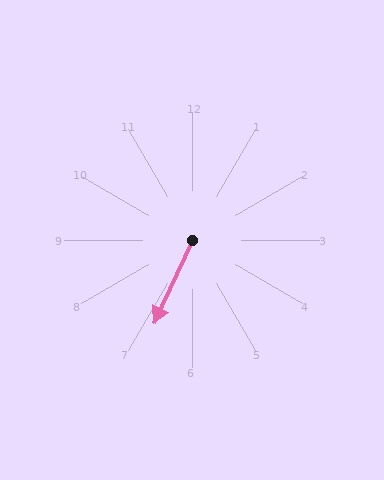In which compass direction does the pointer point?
Southwest.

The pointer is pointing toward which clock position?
Roughly 7 o'clock.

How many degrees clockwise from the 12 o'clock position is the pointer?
Approximately 205 degrees.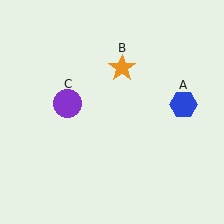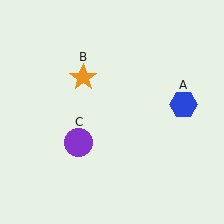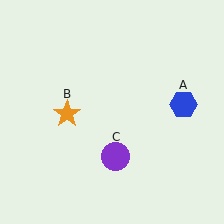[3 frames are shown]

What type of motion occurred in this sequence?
The orange star (object B), purple circle (object C) rotated counterclockwise around the center of the scene.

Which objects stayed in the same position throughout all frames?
Blue hexagon (object A) remained stationary.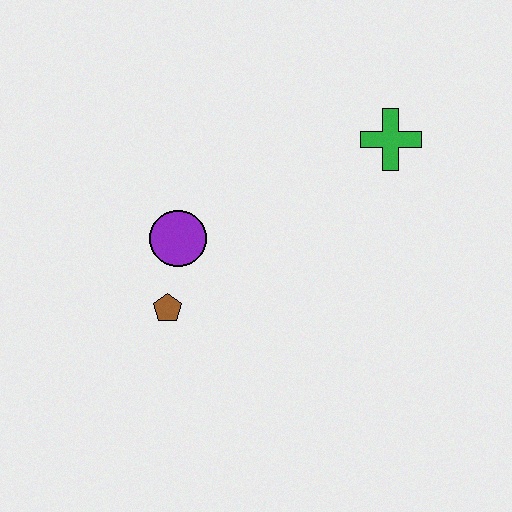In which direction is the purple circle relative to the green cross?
The purple circle is to the left of the green cross.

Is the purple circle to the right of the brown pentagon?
Yes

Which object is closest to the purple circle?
The brown pentagon is closest to the purple circle.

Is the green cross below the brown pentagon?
No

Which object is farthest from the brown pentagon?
The green cross is farthest from the brown pentagon.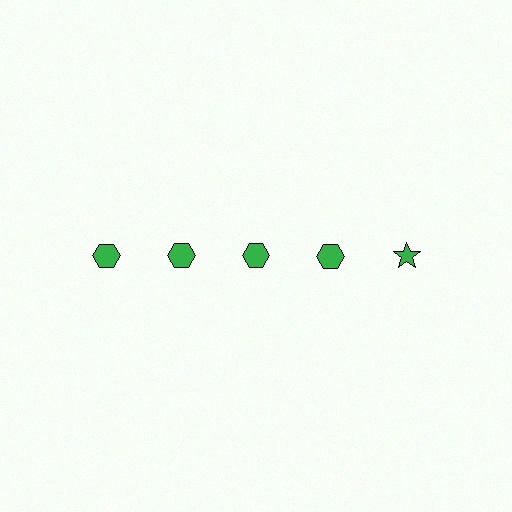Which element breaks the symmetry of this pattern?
The green star in the top row, rightmost column breaks the symmetry. All other shapes are green hexagons.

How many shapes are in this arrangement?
There are 5 shapes arranged in a grid pattern.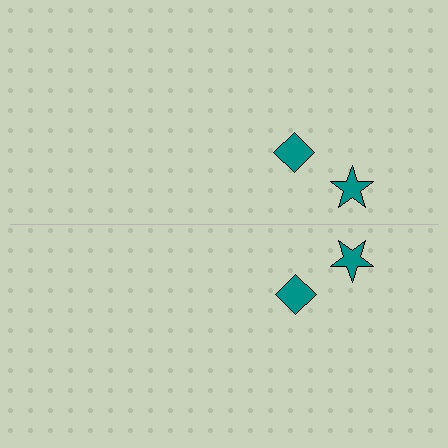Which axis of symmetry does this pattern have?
The pattern has a horizontal axis of symmetry running through the center of the image.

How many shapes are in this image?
There are 4 shapes in this image.